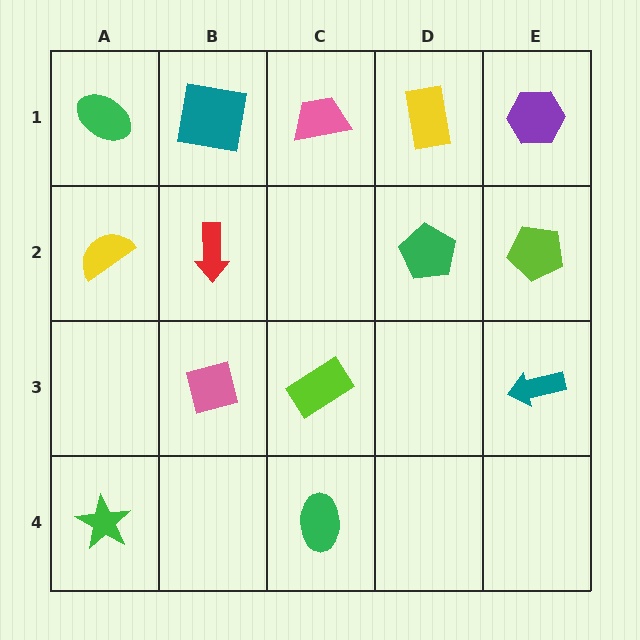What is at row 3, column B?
A pink square.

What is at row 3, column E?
A teal arrow.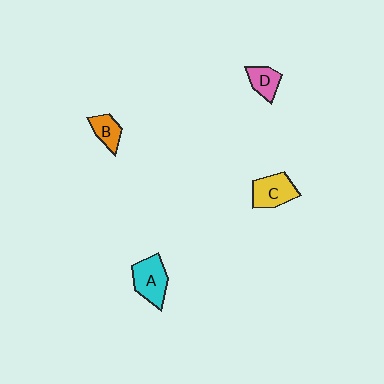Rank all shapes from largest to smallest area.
From largest to smallest: A (cyan), C (yellow), D (pink), B (orange).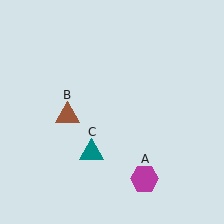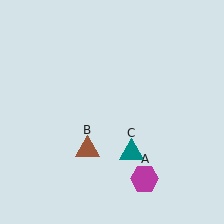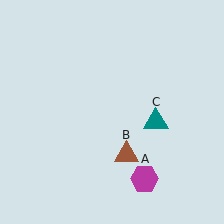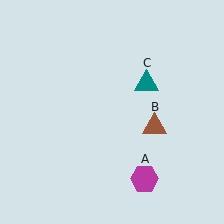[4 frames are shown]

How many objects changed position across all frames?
2 objects changed position: brown triangle (object B), teal triangle (object C).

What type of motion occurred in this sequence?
The brown triangle (object B), teal triangle (object C) rotated counterclockwise around the center of the scene.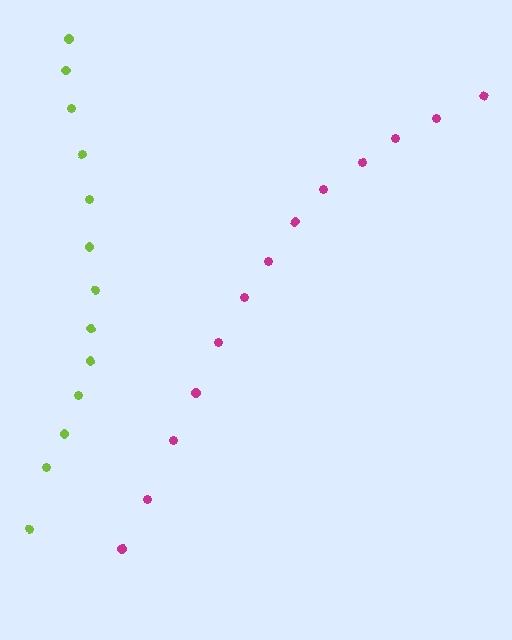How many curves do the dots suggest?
There are 2 distinct paths.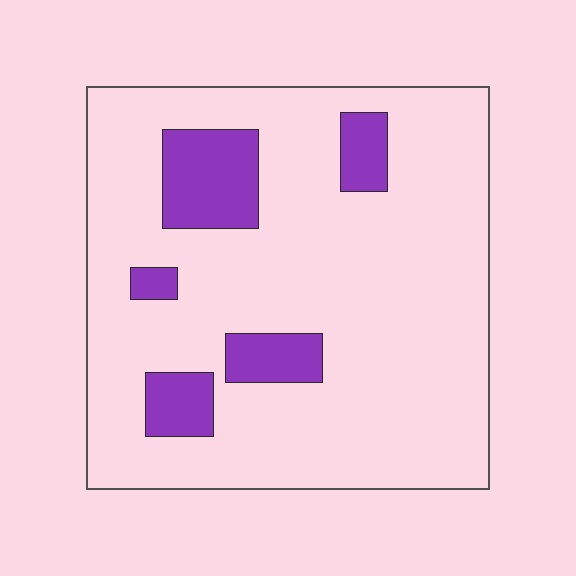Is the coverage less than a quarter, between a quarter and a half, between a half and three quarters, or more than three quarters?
Less than a quarter.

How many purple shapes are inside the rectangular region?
5.